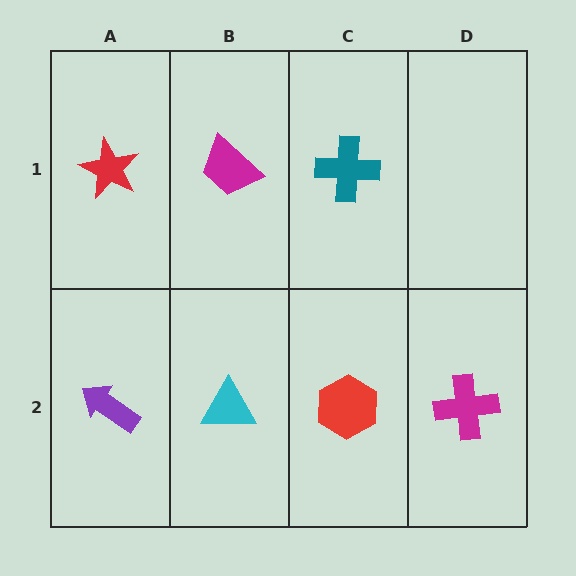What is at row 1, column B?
A magenta trapezoid.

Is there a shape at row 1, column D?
No, that cell is empty.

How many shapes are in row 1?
3 shapes.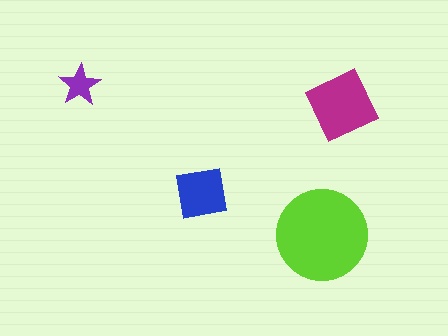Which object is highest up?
The purple star is topmost.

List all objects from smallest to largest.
The purple star, the blue square, the magenta square, the lime circle.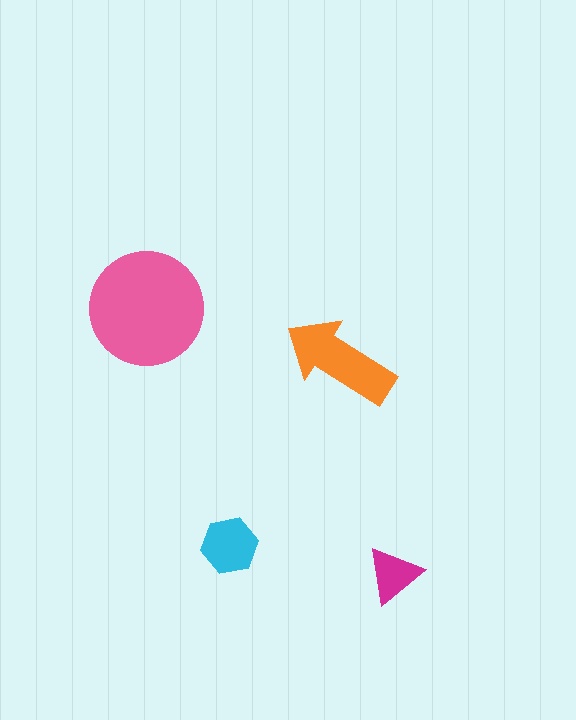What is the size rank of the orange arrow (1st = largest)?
2nd.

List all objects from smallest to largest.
The magenta triangle, the cyan hexagon, the orange arrow, the pink circle.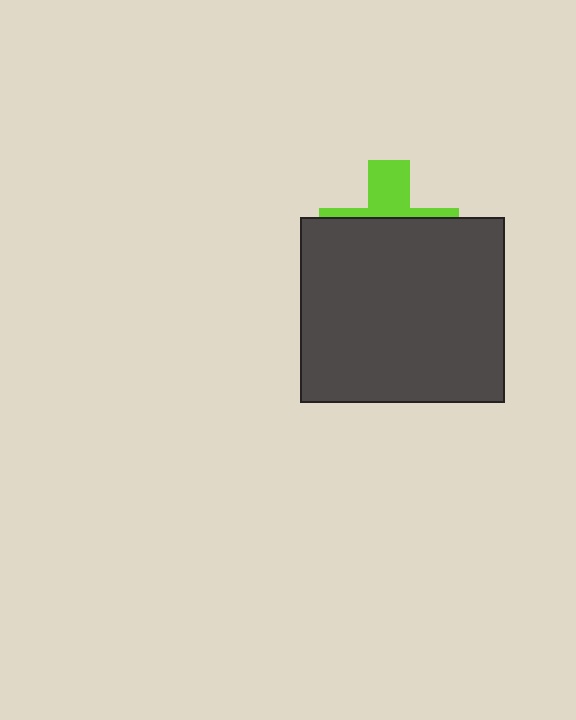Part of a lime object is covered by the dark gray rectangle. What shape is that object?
It is a cross.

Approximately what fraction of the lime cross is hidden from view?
Roughly 66% of the lime cross is hidden behind the dark gray rectangle.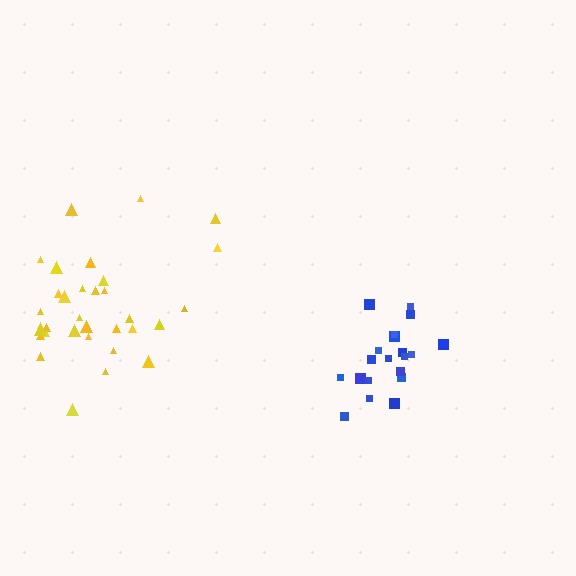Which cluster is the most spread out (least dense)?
Yellow.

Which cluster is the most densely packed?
Blue.